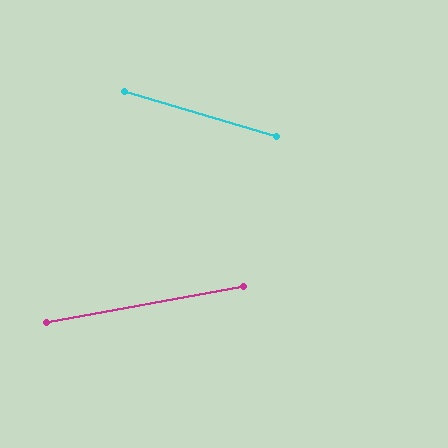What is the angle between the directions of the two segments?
Approximately 27 degrees.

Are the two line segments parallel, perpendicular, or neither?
Neither parallel nor perpendicular — they differ by about 27°.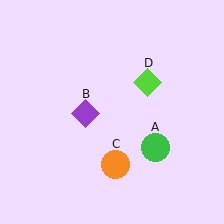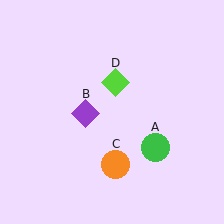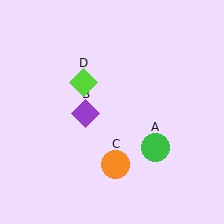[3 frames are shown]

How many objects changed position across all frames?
1 object changed position: lime diamond (object D).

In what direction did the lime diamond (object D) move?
The lime diamond (object D) moved left.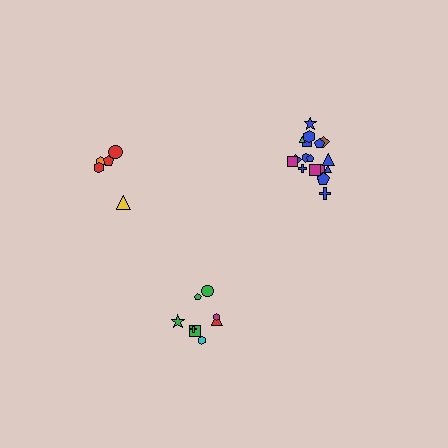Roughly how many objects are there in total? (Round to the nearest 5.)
Roughly 30 objects in total.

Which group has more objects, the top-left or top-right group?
The top-right group.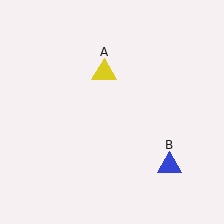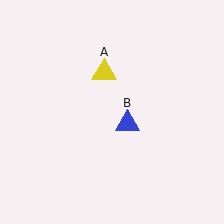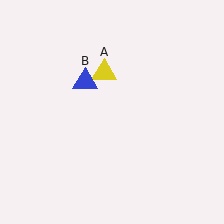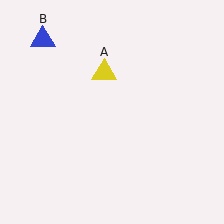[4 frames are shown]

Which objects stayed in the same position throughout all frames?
Yellow triangle (object A) remained stationary.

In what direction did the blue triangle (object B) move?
The blue triangle (object B) moved up and to the left.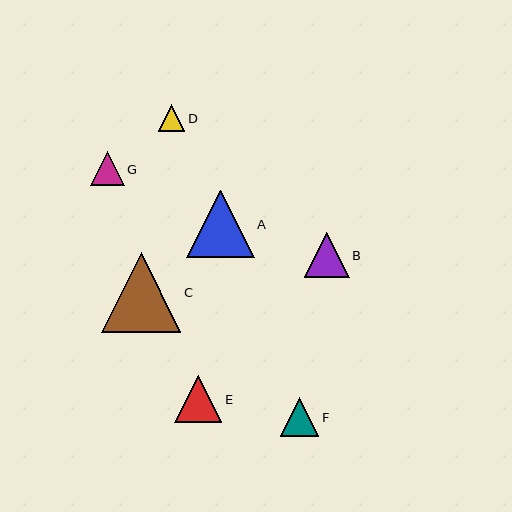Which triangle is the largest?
Triangle C is the largest with a size of approximately 80 pixels.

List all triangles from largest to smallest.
From largest to smallest: C, A, E, B, F, G, D.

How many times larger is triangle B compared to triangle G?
Triangle B is approximately 1.3 times the size of triangle G.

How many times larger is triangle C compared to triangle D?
Triangle C is approximately 3.0 times the size of triangle D.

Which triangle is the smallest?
Triangle D is the smallest with a size of approximately 27 pixels.